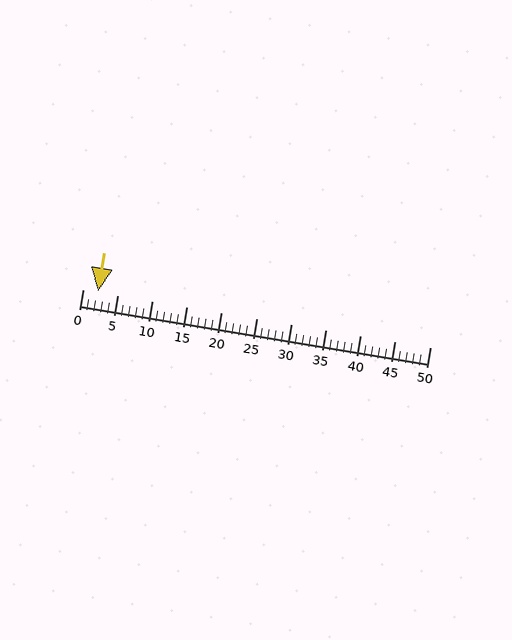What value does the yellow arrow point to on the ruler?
The yellow arrow points to approximately 2.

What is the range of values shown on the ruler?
The ruler shows values from 0 to 50.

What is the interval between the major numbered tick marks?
The major tick marks are spaced 5 units apart.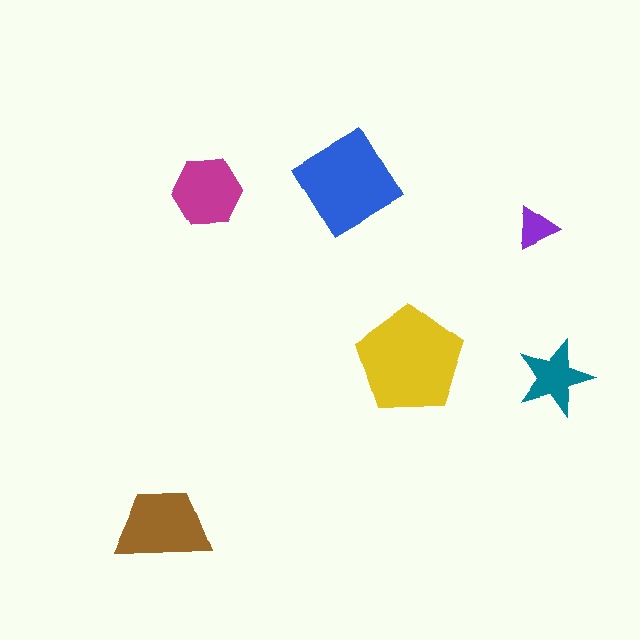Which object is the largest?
The yellow pentagon.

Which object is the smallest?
The purple triangle.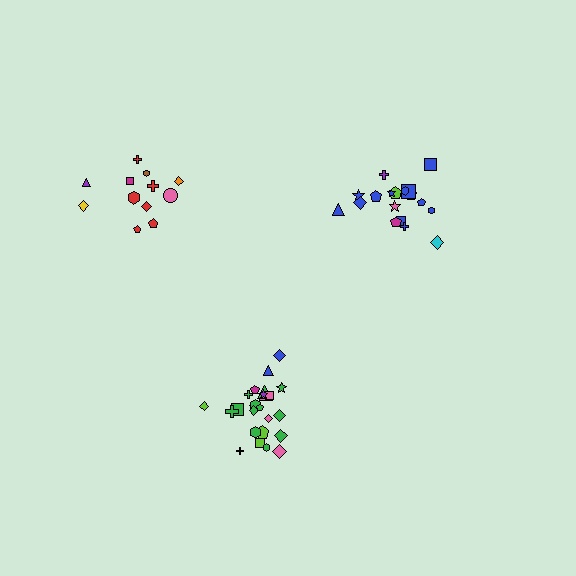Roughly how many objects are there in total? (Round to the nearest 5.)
Roughly 55 objects in total.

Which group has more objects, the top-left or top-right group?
The top-right group.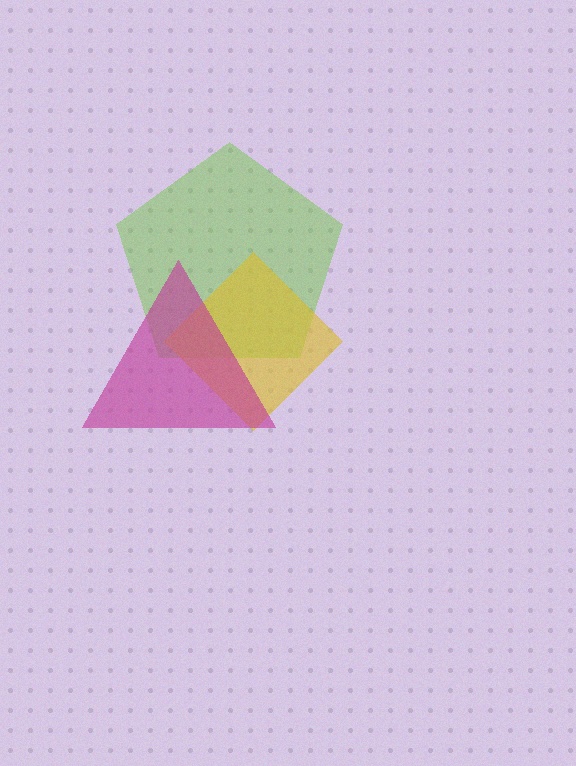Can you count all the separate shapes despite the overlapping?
Yes, there are 3 separate shapes.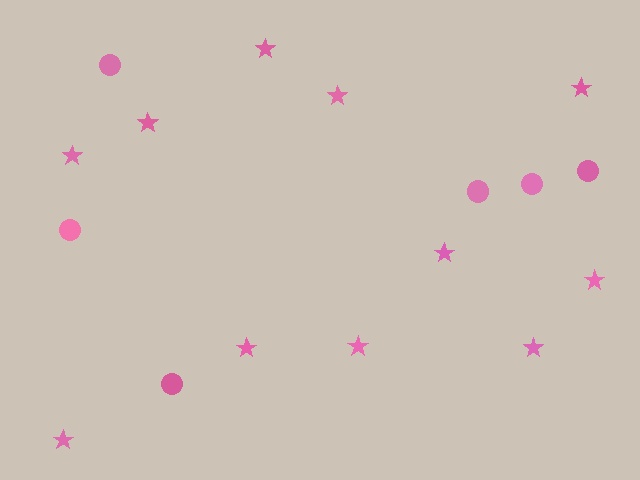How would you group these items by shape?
There are 2 groups: one group of circles (6) and one group of stars (11).